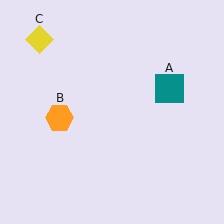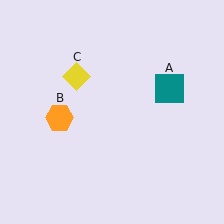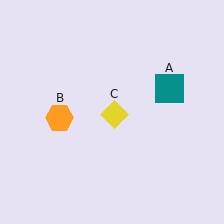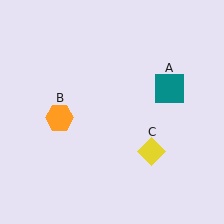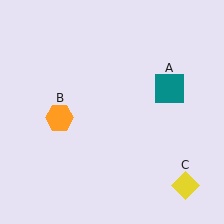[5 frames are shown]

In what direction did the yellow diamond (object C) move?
The yellow diamond (object C) moved down and to the right.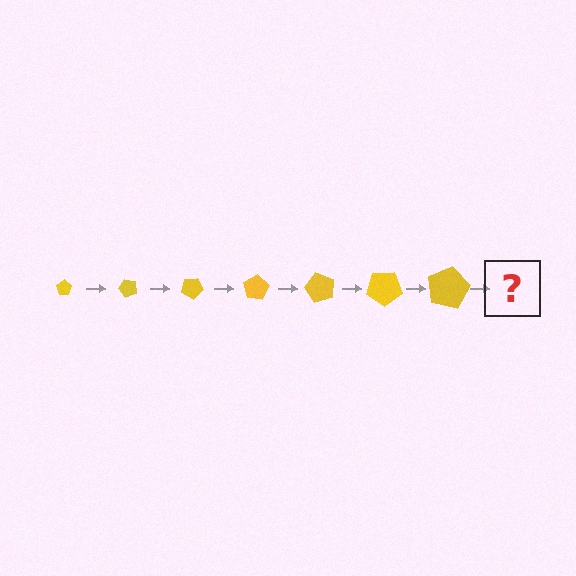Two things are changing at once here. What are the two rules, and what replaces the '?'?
The two rules are that the pentagon grows larger each step and it rotates 50 degrees each step. The '?' should be a pentagon, larger than the previous one and rotated 350 degrees from the start.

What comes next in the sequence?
The next element should be a pentagon, larger than the previous one and rotated 350 degrees from the start.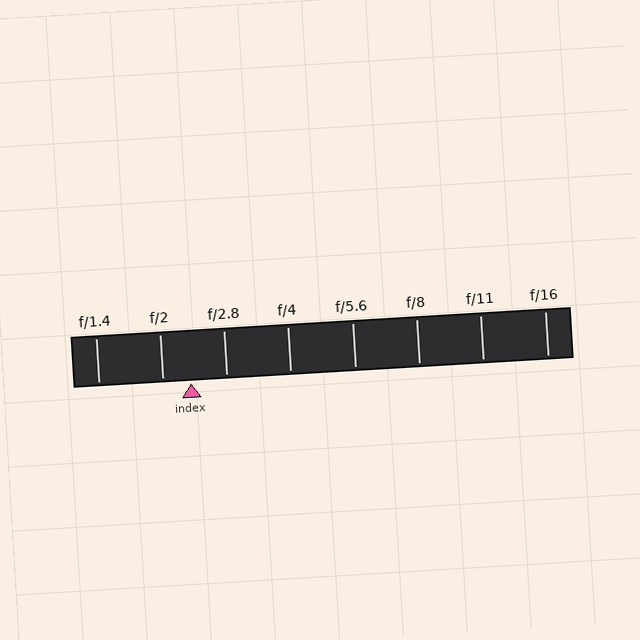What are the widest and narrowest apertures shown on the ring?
The widest aperture shown is f/1.4 and the narrowest is f/16.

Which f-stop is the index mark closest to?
The index mark is closest to f/2.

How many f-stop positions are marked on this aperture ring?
There are 8 f-stop positions marked.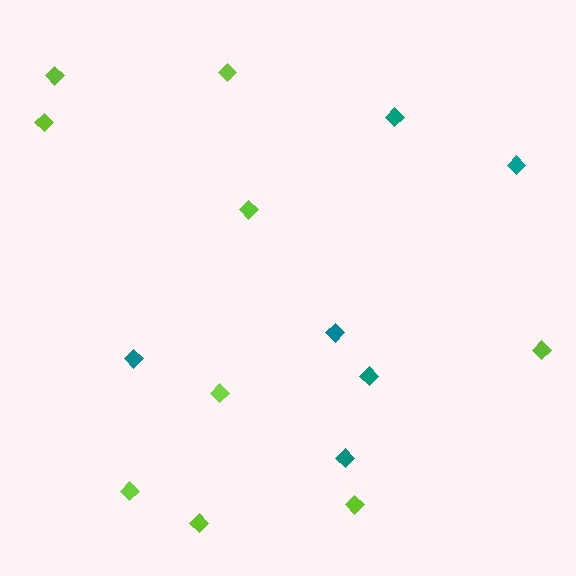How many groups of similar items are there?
There are 2 groups: one group of teal diamonds (6) and one group of lime diamonds (9).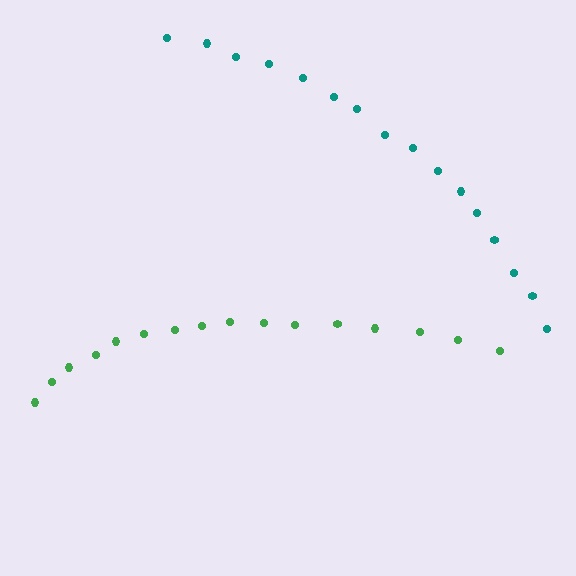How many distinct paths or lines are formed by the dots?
There are 2 distinct paths.